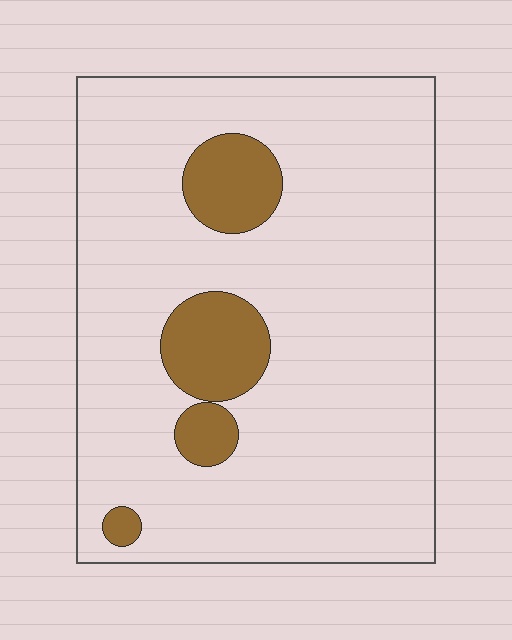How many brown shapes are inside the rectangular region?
4.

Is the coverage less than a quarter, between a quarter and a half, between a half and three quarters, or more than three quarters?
Less than a quarter.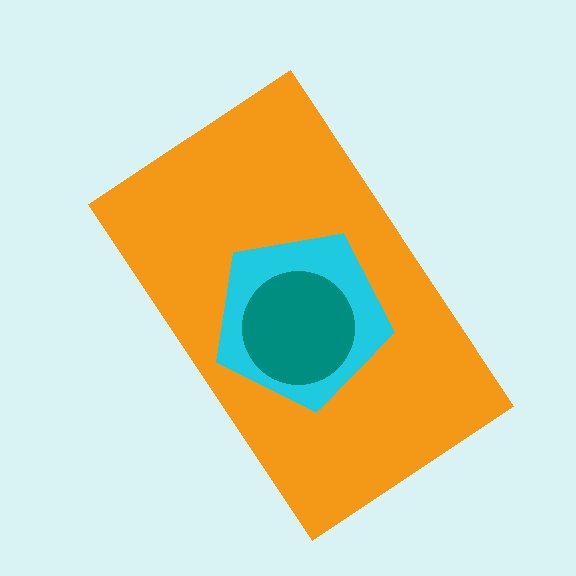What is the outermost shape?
The orange rectangle.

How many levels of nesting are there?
3.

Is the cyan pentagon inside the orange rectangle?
Yes.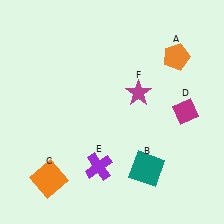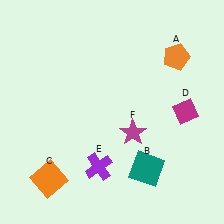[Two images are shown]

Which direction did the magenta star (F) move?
The magenta star (F) moved down.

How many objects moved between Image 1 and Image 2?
1 object moved between the two images.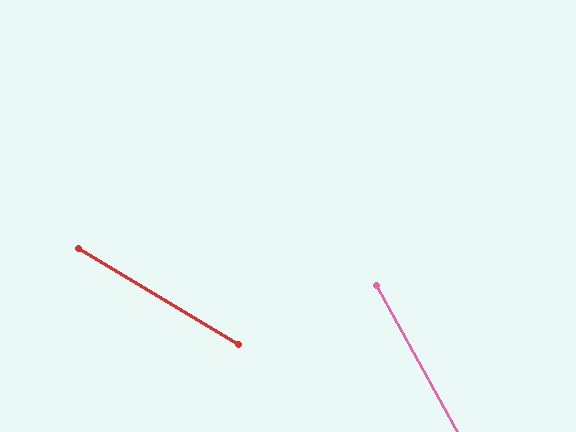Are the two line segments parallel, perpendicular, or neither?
Neither parallel nor perpendicular — they differ by about 30°.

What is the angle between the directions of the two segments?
Approximately 30 degrees.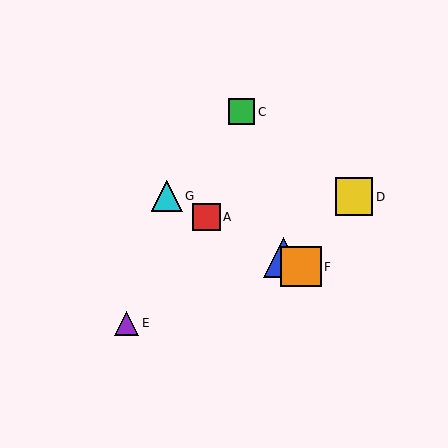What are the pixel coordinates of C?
Object C is at (242, 112).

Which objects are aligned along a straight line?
Objects A, B, F, G are aligned along a straight line.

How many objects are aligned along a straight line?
4 objects (A, B, F, G) are aligned along a straight line.